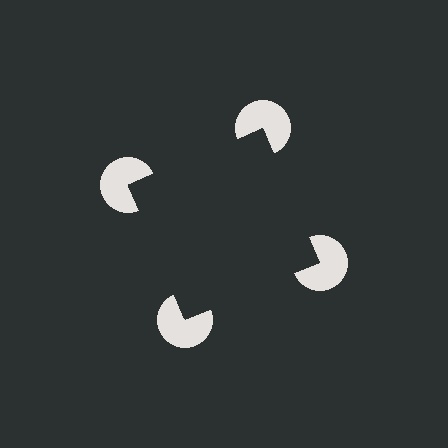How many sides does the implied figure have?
4 sides.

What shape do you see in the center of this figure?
An illusory square — its edges are inferred from the aligned wedge cuts in the pac-man discs, not physically drawn.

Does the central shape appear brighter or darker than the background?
It typically appears slightly darker than the background, even though no actual brightness change is drawn.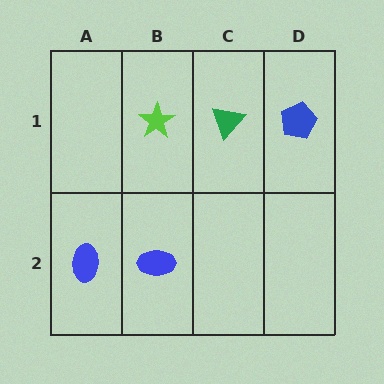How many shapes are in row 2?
2 shapes.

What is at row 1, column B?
A lime star.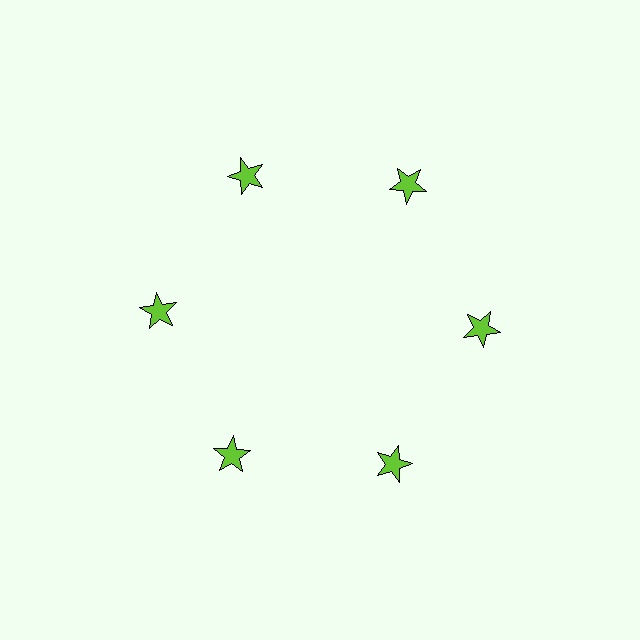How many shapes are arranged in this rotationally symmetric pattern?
There are 6 shapes, arranged in 6 groups of 1.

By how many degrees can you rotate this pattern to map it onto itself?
The pattern maps onto itself every 60 degrees of rotation.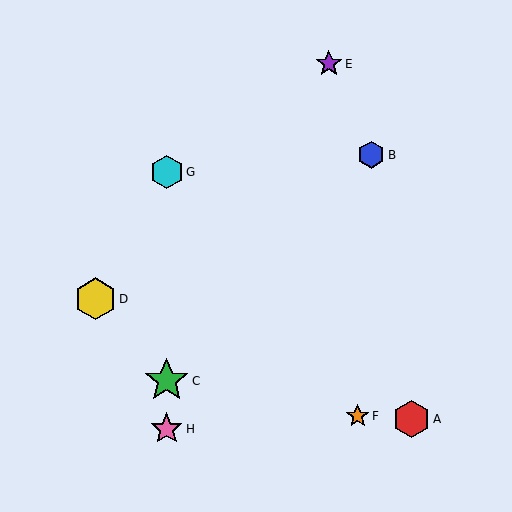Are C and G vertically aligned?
Yes, both are at x≈167.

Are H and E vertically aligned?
No, H is at x≈167 and E is at x≈329.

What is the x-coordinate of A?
Object A is at x≈412.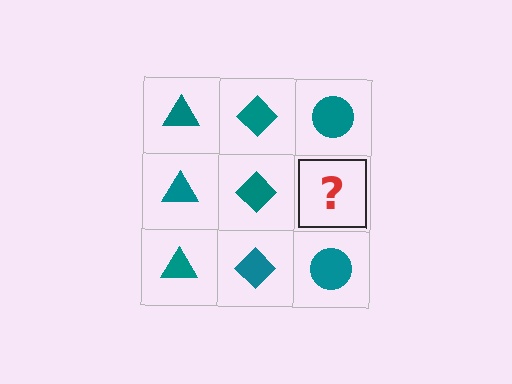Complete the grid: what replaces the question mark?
The question mark should be replaced with a teal circle.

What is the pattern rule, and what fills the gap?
The rule is that each column has a consistent shape. The gap should be filled with a teal circle.